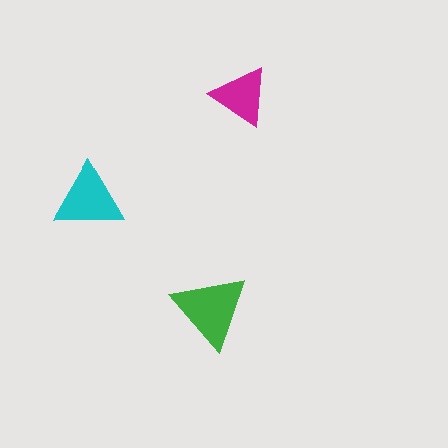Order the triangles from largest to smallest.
the green one, the cyan one, the magenta one.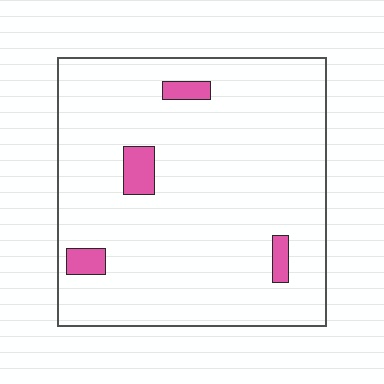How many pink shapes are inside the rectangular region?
4.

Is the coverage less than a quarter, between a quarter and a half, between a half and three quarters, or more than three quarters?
Less than a quarter.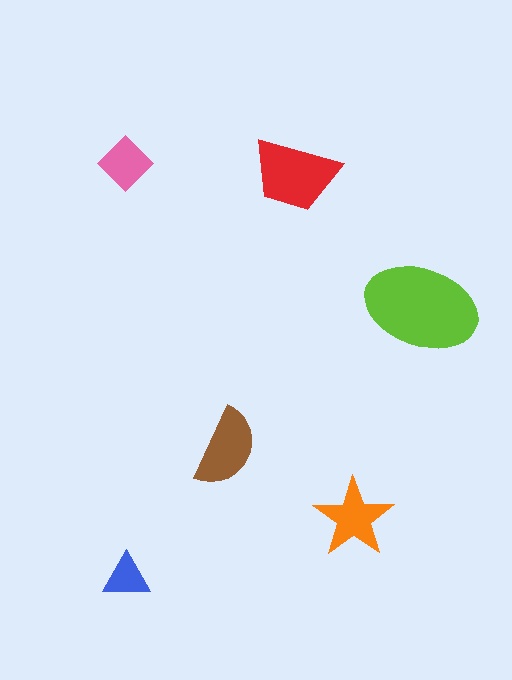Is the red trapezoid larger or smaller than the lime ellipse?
Smaller.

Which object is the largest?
The lime ellipse.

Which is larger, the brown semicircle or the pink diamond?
The brown semicircle.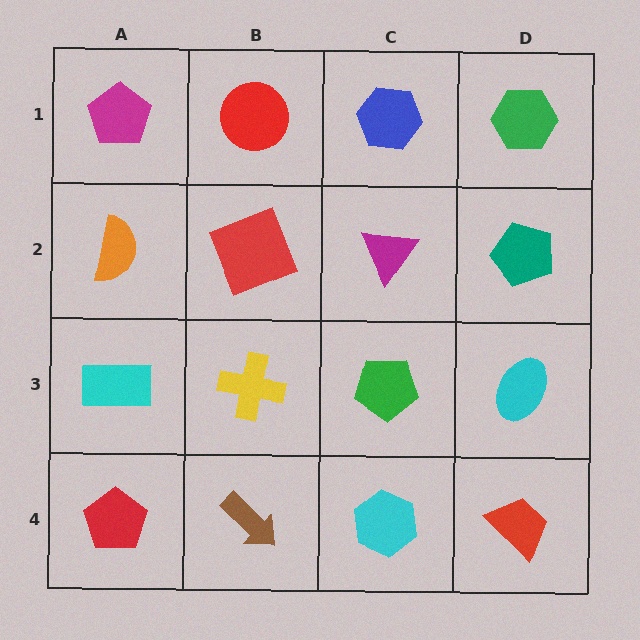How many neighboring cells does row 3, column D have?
3.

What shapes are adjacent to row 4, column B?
A yellow cross (row 3, column B), a red pentagon (row 4, column A), a cyan hexagon (row 4, column C).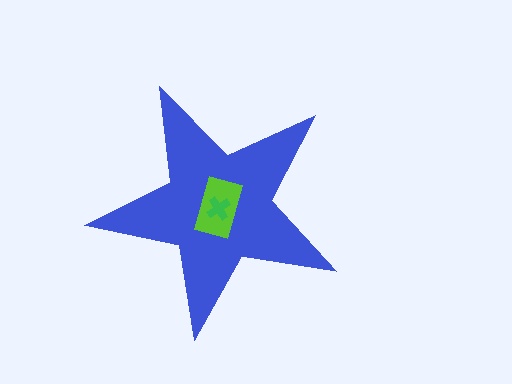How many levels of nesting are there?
3.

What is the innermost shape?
The green cross.